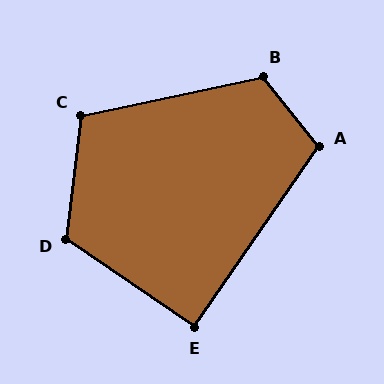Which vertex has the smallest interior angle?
E, at approximately 90 degrees.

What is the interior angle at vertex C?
Approximately 109 degrees (obtuse).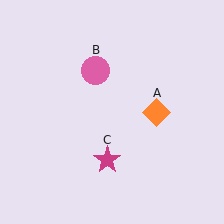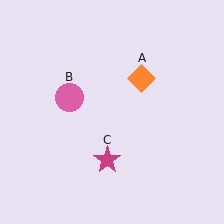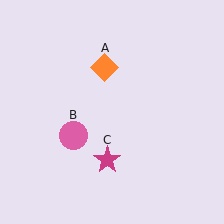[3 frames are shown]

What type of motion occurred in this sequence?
The orange diamond (object A), pink circle (object B) rotated counterclockwise around the center of the scene.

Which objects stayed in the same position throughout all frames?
Magenta star (object C) remained stationary.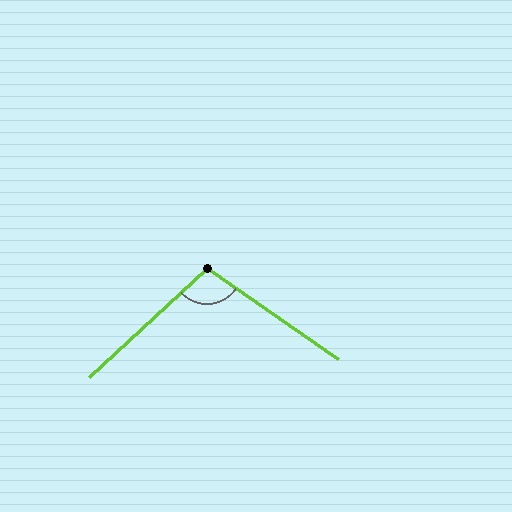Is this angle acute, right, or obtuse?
It is obtuse.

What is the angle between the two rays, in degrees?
Approximately 103 degrees.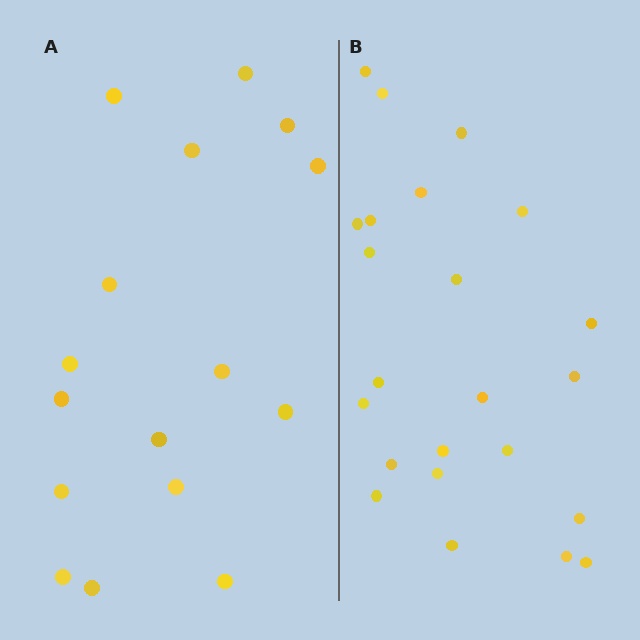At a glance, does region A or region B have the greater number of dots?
Region B (the right region) has more dots.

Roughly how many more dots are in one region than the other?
Region B has roughly 8 or so more dots than region A.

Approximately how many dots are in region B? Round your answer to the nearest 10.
About 20 dots. (The exact count is 23, which rounds to 20.)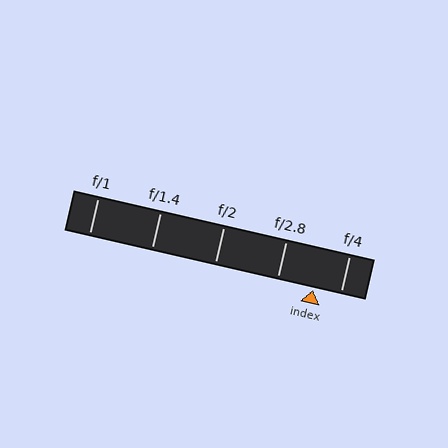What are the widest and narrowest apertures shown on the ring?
The widest aperture shown is f/1 and the narrowest is f/4.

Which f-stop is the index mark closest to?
The index mark is closest to f/4.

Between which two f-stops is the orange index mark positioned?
The index mark is between f/2.8 and f/4.